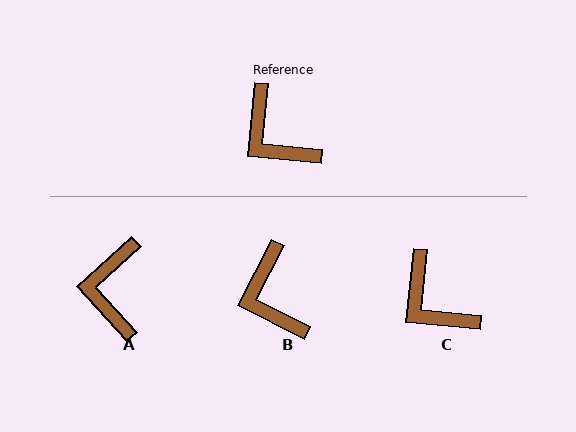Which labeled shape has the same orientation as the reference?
C.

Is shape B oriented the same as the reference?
No, it is off by about 21 degrees.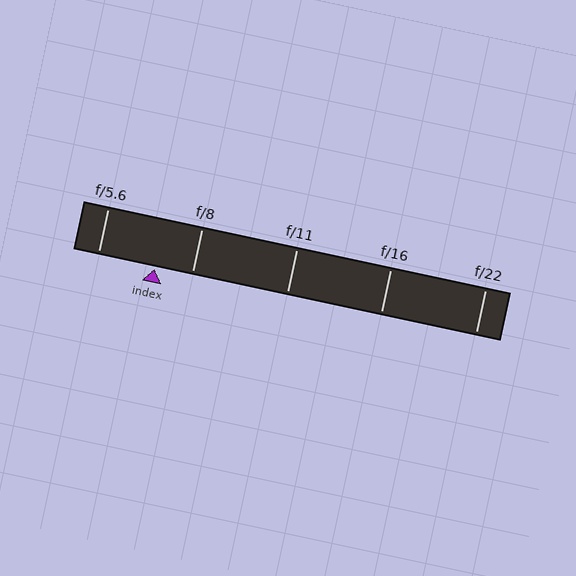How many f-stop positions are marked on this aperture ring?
There are 5 f-stop positions marked.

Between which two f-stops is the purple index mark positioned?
The index mark is between f/5.6 and f/8.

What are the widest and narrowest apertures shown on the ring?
The widest aperture shown is f/5.6 and the narrowest is f/22.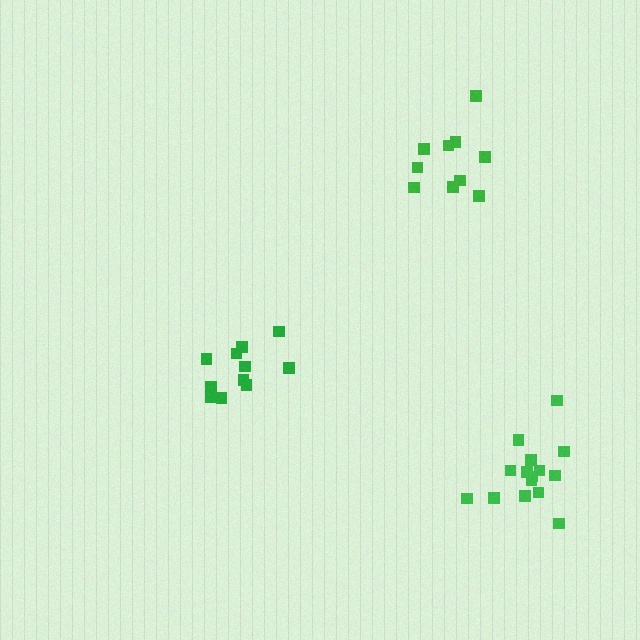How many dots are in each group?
Group 1: 15 dots, Group 2: 10 dots, Group 3: 11 dots (36 total).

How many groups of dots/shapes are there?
There are 3 groups.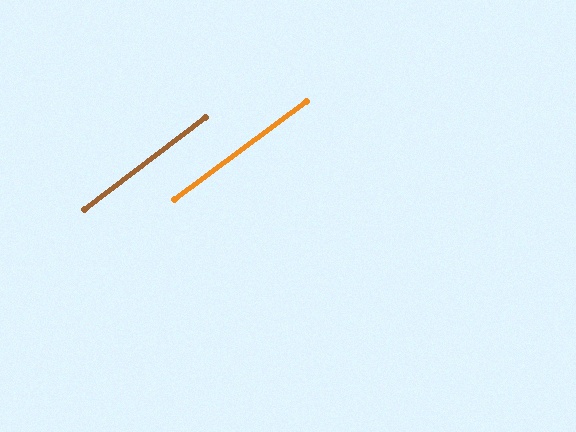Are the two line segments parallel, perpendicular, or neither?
Parallel — their directions differ by only 0.8°.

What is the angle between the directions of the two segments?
Approximately 1 degree.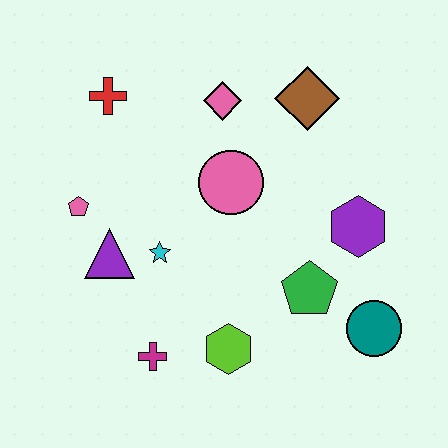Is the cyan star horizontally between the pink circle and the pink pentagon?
Yes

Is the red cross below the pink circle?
No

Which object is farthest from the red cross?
The teal circle is farthest from the red cross.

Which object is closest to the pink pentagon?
The purple triangle is closest to the pink pentagon.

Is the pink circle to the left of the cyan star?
No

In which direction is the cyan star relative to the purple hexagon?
The cyan star is to the left of the purple hexagon.